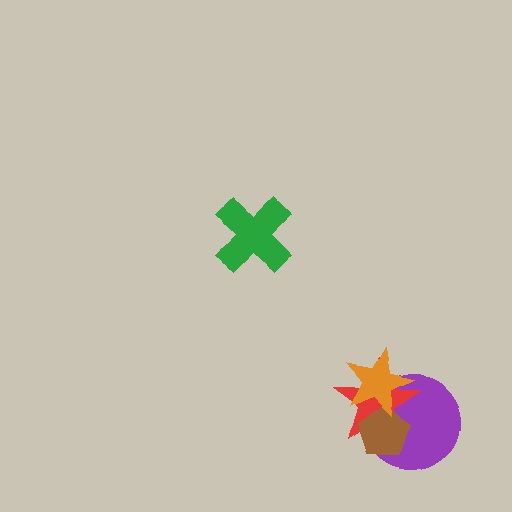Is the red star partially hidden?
Yes, it is partially covered by another shape.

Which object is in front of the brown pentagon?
The orange star is in front of the brown pentagon.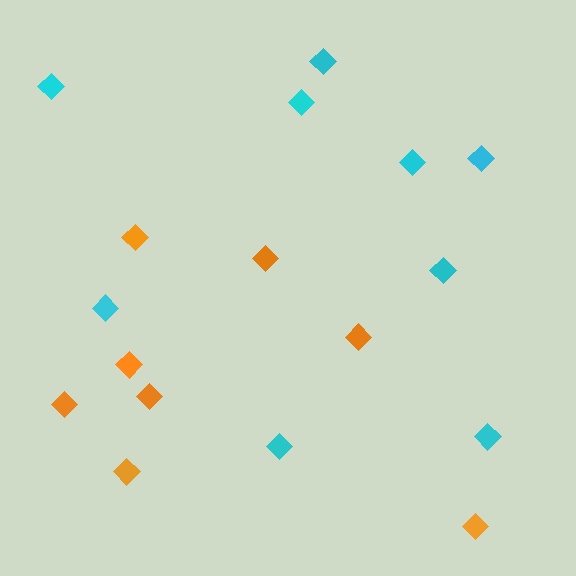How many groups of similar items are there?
There are 2 groups: one group of orange diamonds (8) and one group of cyan diamonds (9).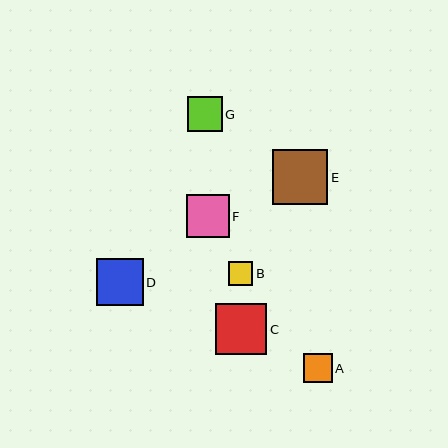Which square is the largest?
Square E is the largest with a size of approximately 55 pixels.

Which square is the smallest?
Square B is the smallest with a size of approximately 25 pixels.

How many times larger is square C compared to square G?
Square C is approximately 1.5 times the size of square G.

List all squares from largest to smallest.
From largest to smallest: E, C, D, F, G, A, B.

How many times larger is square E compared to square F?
Square E is approximately 1.3 times the size of square F.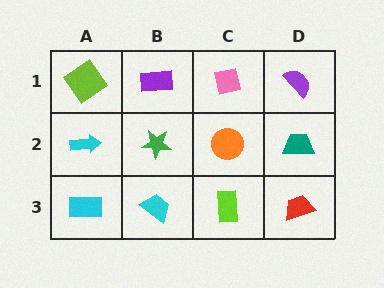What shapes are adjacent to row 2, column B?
A purple rectangle (row 1, column B), a cyan trapezoid (row 3, column B), a cyan arrow (row 2, column A), an orange circle (row 2, column C).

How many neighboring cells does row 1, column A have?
2.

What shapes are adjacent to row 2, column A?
A lime diamond (row 1, column A), a cyan rectangle (row 3, column A), a green star (row 2, column B).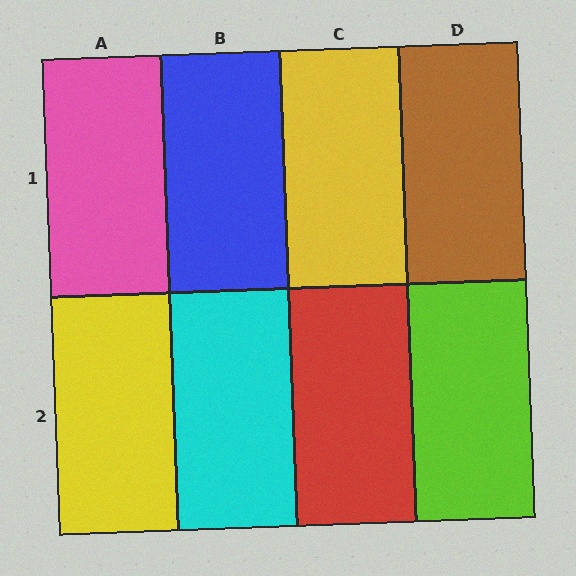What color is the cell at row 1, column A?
Pink.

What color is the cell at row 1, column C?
Yellow.